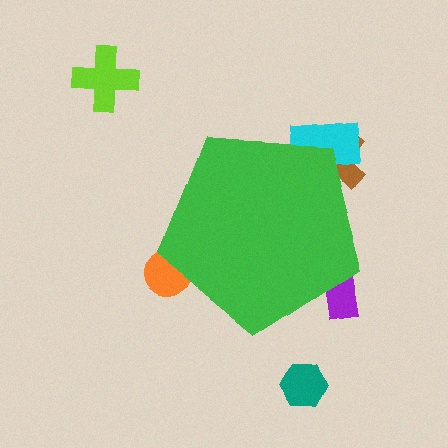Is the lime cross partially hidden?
No, the lime cross is fully visible.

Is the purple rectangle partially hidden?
Yes, the purple rectangle is partially hidden behind the green pentagon.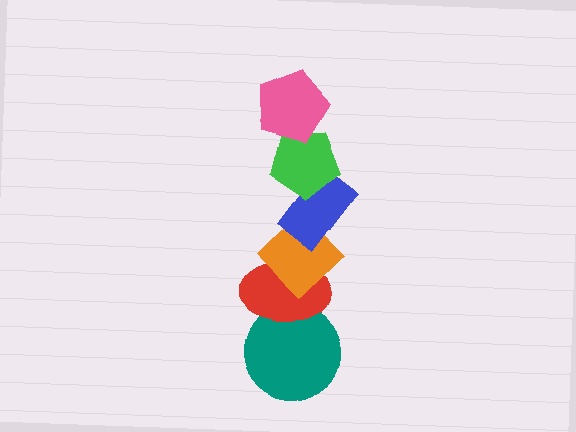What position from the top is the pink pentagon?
The pink pentagon is 1st from the top.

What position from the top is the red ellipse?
The red ellipse is 5th from the top.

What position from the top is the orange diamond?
The orange diamond is 4th from the top.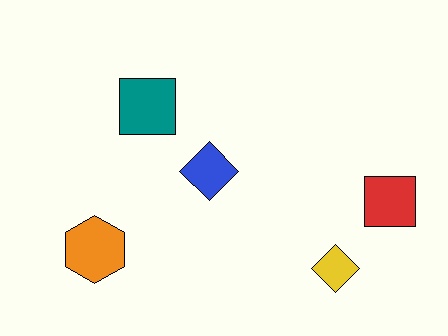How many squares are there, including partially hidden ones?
There are 2 squares.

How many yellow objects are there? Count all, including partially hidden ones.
There is 1 yellow object.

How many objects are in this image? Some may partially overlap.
There are 5 objects.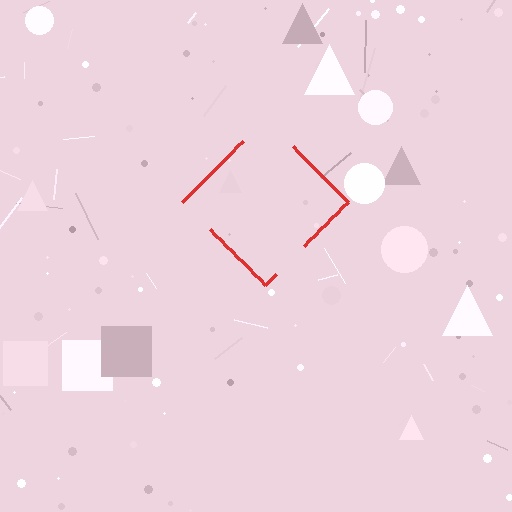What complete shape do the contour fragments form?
The contour fragments form a diamond.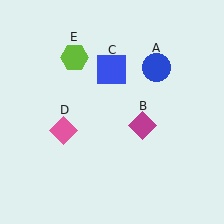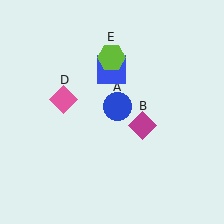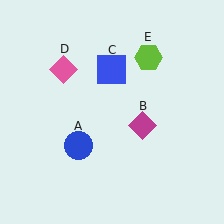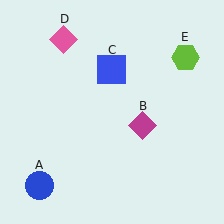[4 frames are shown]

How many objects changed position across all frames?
3 objects changed position: blue circle (object A), pink diamond (object D), lime hexagon (object E).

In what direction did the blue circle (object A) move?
The blue circle (object A) moved down and to the left.